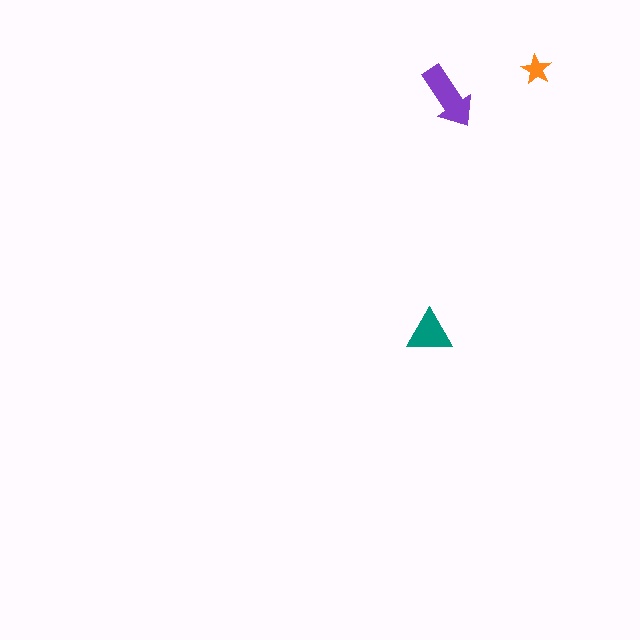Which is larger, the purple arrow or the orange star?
The purple arrow.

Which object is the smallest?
The orange star.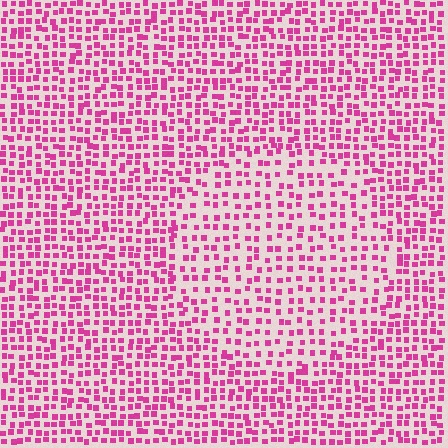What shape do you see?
I see a circle.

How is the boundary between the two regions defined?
The boundary is defined by a change in element density (approximately 1.6x ratio). All elements are the same color, size, and shape.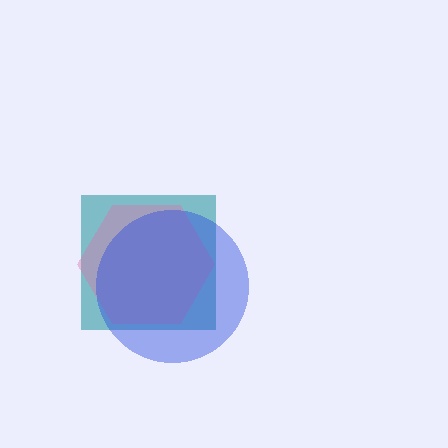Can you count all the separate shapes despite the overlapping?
Yes, there are 3 separate shapes.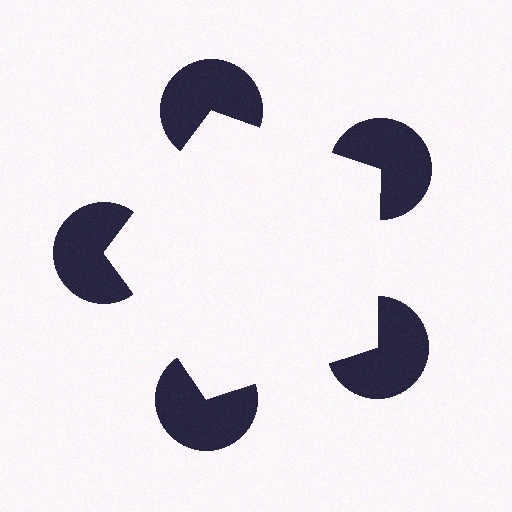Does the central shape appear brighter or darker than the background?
It typically appears slightly brighter than the background, even though no actual brightness change is drawn.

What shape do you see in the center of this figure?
An illusory pentagon — its edges are inferred from the aligned wedge cuts in the pac-man discs, not physically drawn.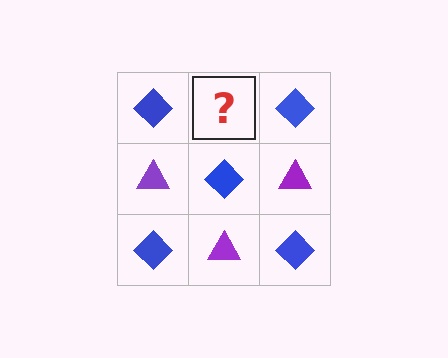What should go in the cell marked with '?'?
The missing cell should contain a purple triangle.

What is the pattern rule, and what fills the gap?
The rule is that it alternates blue diamond and purple triangle in a checkerboard pattern. The gap should be filled with a purple triangle.